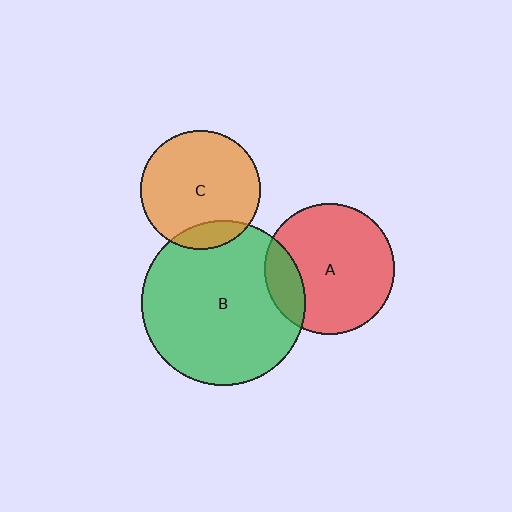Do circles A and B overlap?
Yes.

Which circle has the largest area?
Circle B (green).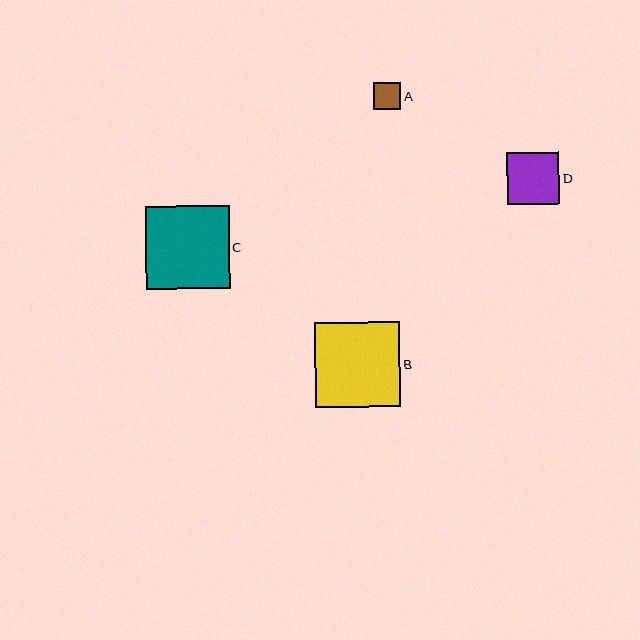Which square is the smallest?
Square A is the smallest with a size of approximately 27 pixels.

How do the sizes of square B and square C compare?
Square B and square C are approximately the same size.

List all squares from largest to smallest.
From largest to smallest: B, C, D, A.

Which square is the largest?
Square B is the largest with a size of approximately 85 pixels.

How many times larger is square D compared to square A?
Square D is approximately 1.9 times the size of square A.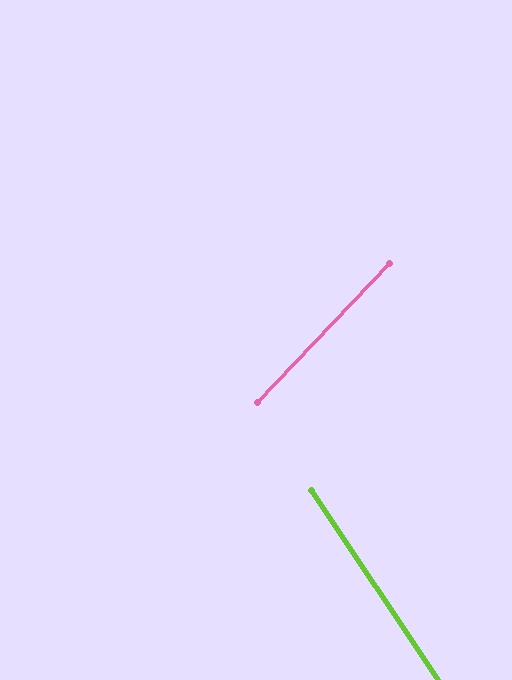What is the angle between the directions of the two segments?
Approximately 77 degrees.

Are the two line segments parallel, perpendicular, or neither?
Neither parallel nor perpendicular — they differ by about 77°.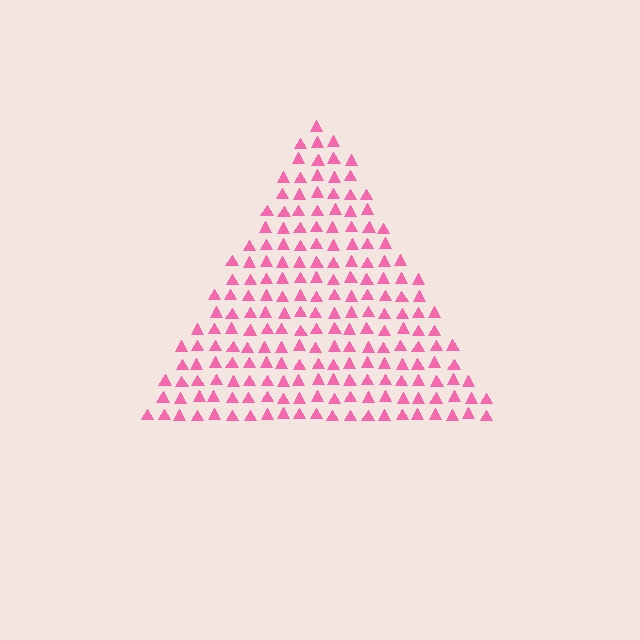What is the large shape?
The large shape is a triangle.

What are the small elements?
The small elements are triangles.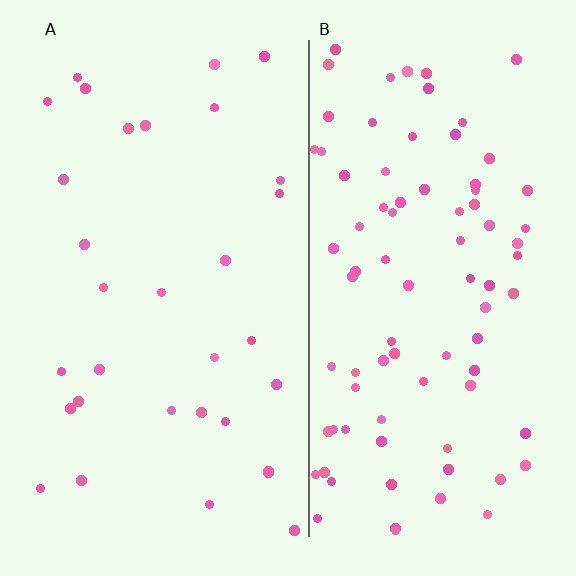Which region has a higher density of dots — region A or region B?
B (the right).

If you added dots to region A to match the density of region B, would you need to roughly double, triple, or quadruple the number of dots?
Approximately triple.